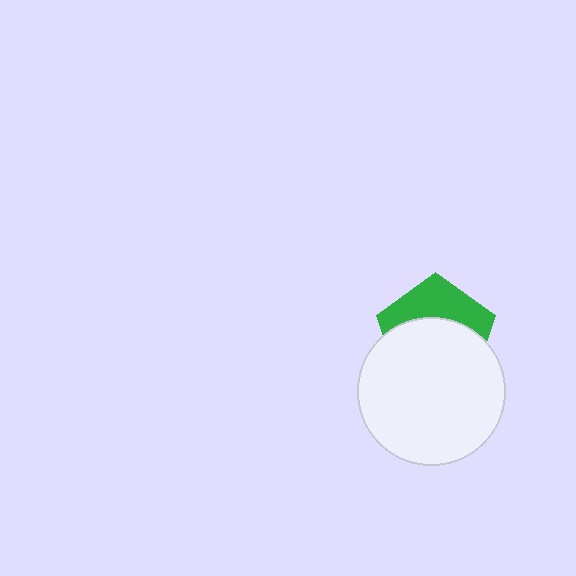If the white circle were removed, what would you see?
You would see the complete green pentagon.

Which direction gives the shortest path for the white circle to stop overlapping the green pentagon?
Moving down gives the shortest separation.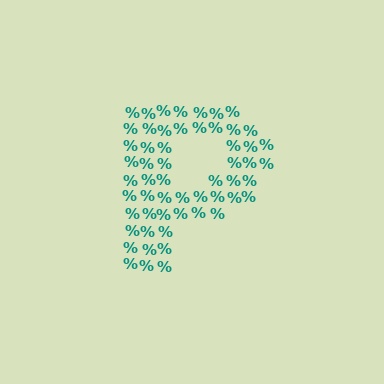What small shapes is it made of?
It is made of small percent signs.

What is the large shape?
The large shape is the letter P.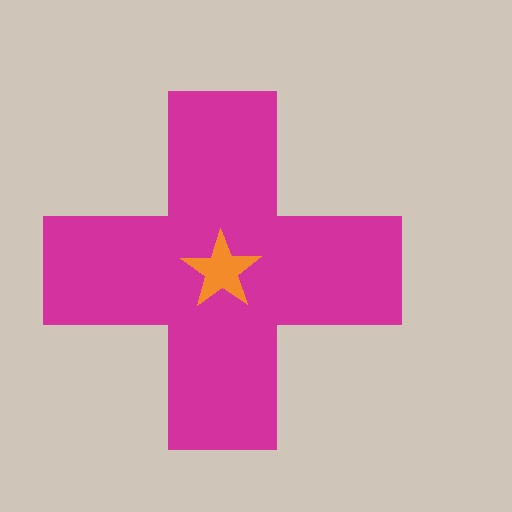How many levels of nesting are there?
2.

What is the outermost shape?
The magenta cross.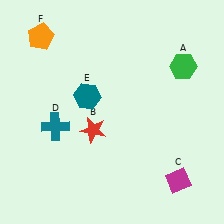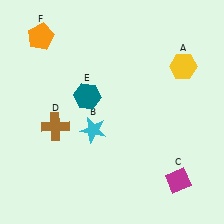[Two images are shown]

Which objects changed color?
A changed from green to yellow. B changed from red to cyan. D changed from teal to brown.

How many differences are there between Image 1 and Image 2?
There are 3 differences between the two images.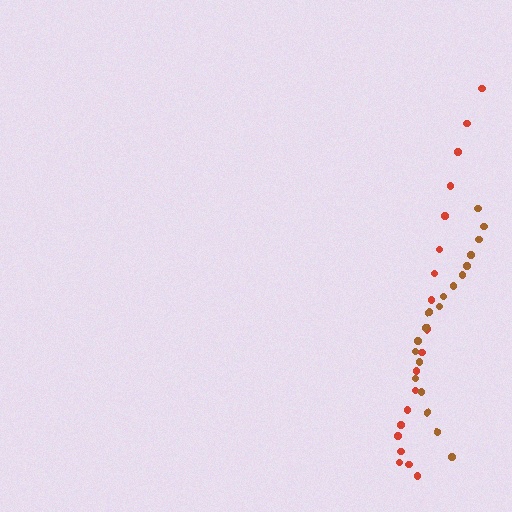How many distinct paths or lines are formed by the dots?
There are 2 distinct paths.